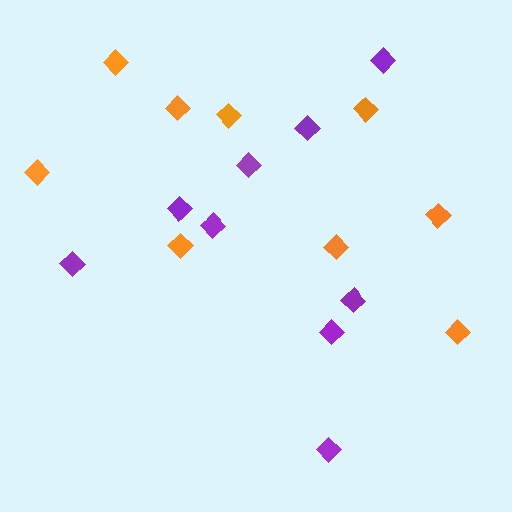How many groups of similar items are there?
There are 2 groups: one group of orange diamonds (9) and one group of purple diamonds (9).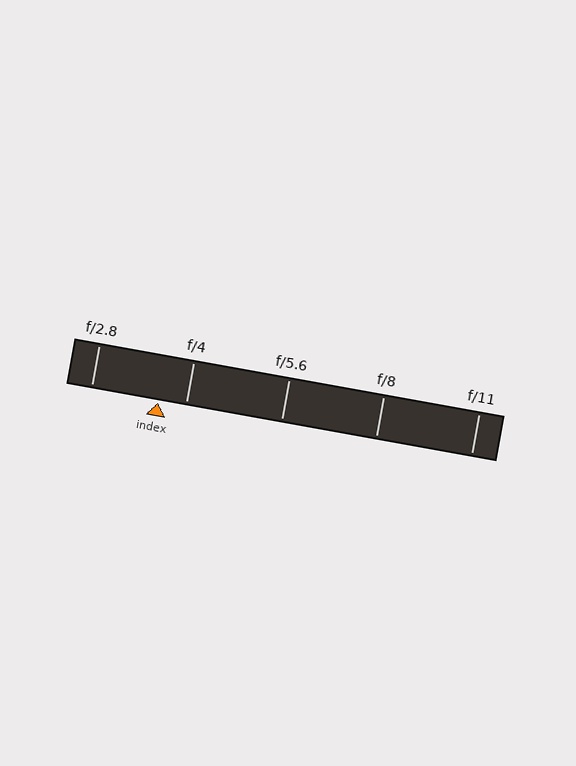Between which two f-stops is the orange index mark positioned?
The index mark is between f/2.8 and f/4.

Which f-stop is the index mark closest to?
The index mark is closest to f/4.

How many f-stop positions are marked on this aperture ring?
There are 5 f-stop positions marked.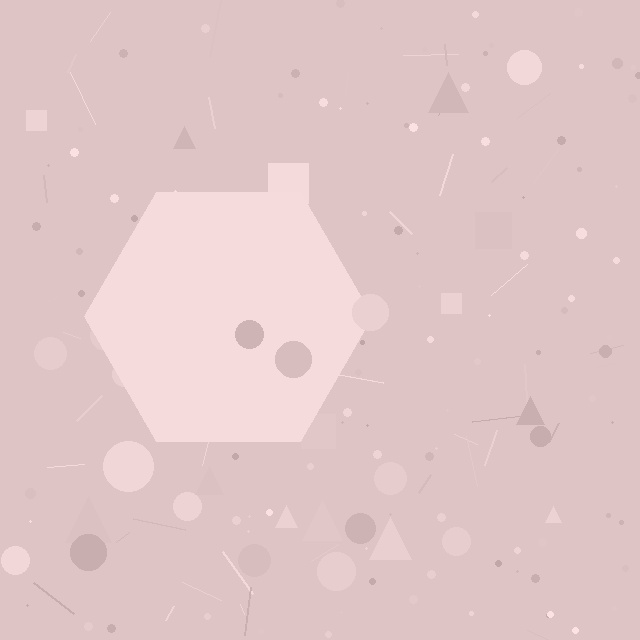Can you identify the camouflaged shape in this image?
The camouflaged shape is a hexagon.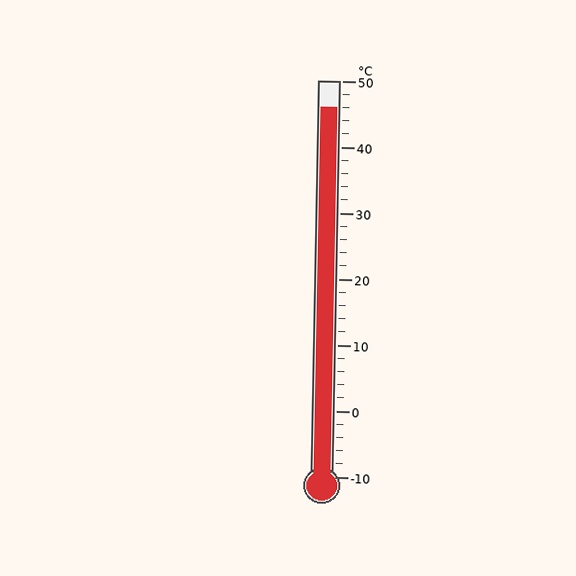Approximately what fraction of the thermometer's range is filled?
The thermometer is filled to approximately 95% of its range.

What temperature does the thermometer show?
The thermometer shows approximately 46°C.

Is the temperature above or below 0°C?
The temperature is above 0°C.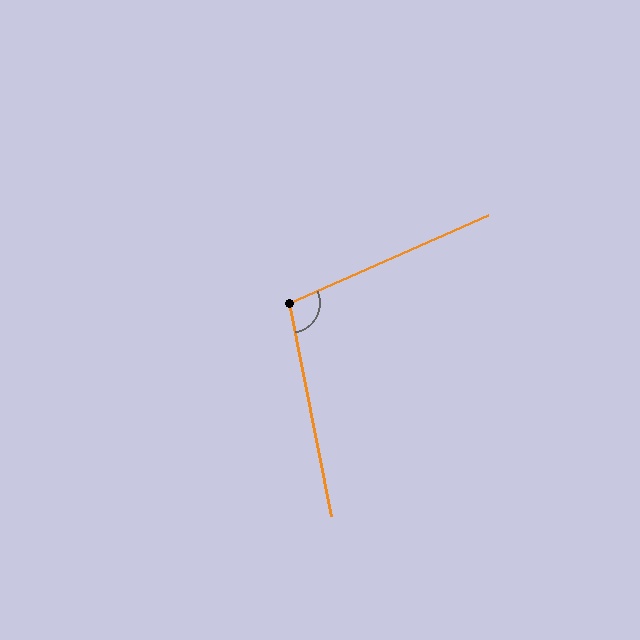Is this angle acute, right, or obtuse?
It is obtuse.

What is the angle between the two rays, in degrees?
Approximately 103 degrees.